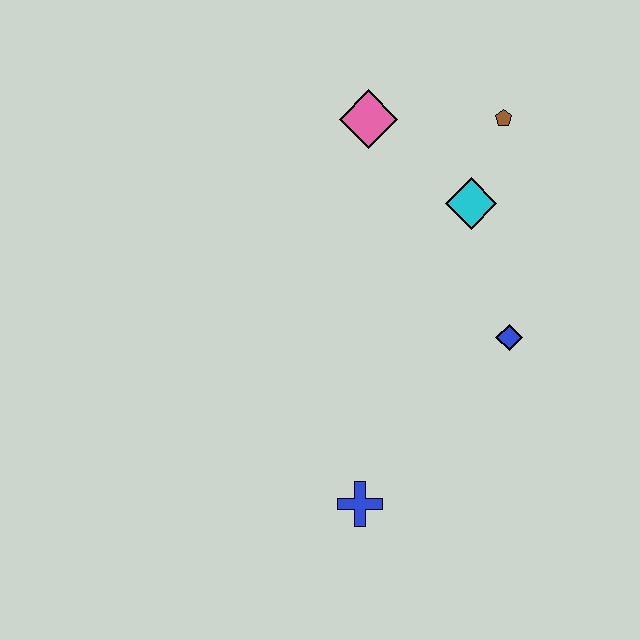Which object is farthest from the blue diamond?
The pink diamond is farthest from the blue diamond.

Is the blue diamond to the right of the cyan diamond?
Yes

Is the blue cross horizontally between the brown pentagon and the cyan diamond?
No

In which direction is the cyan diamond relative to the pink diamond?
The cyan diamond is to the right of the pink diamond.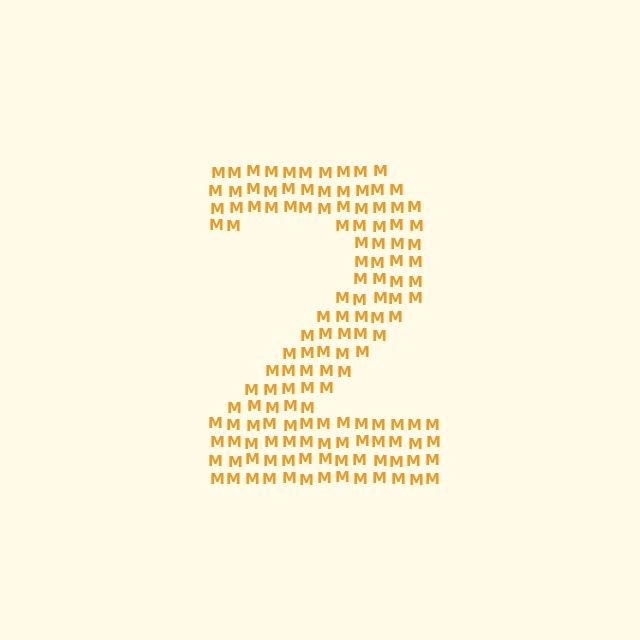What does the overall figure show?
The overall figure shows the digit 2.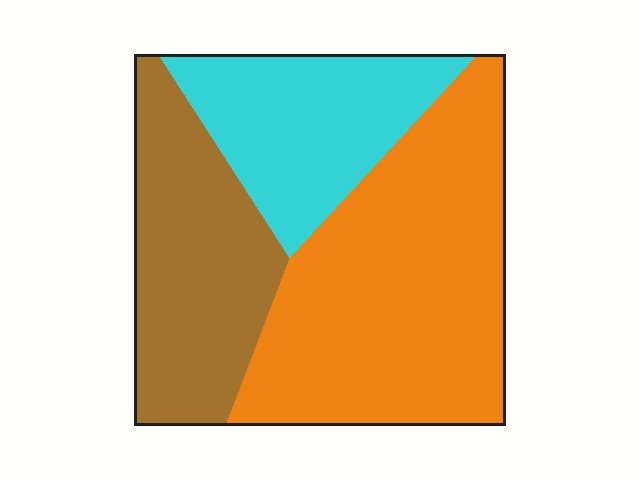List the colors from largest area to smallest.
From largest to smallest: orange, brown, cyan.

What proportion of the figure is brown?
Brown takes up between a sixth and a third of the figure.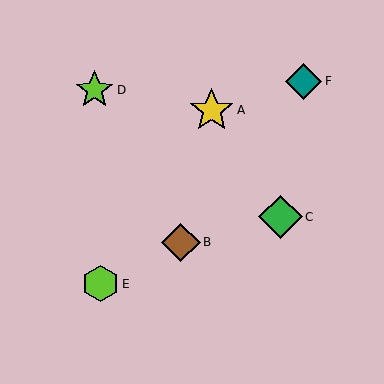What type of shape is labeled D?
Shape D is a lime star.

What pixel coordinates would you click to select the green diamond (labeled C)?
Click at (281, 217) to select the green diamond C.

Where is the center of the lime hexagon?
The center of the lime hexagon is at (101, 284).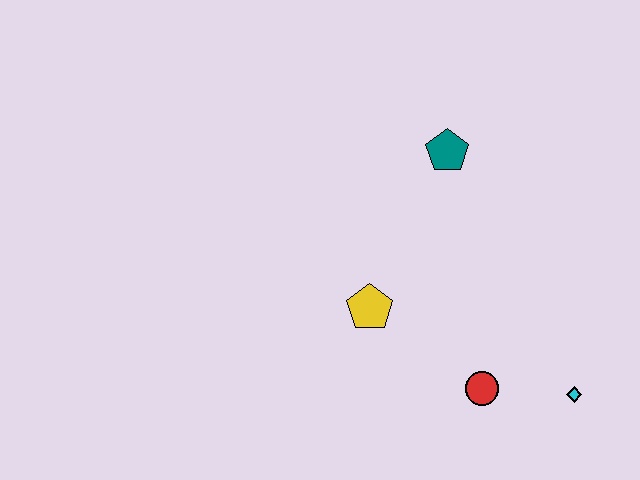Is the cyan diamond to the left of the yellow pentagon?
No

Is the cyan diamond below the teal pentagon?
Yes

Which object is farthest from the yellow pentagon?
The cyan diamond is farthest from the yellow pentagon.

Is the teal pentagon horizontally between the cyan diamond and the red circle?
No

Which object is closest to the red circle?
The cyan diamond is closest to the red circle.